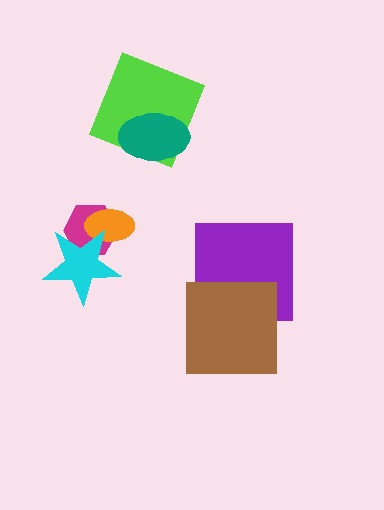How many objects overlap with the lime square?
1 object overlaps with the lime square.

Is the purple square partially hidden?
Yes, it is partially covered by another shape.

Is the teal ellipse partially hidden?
No, no other shape covers it.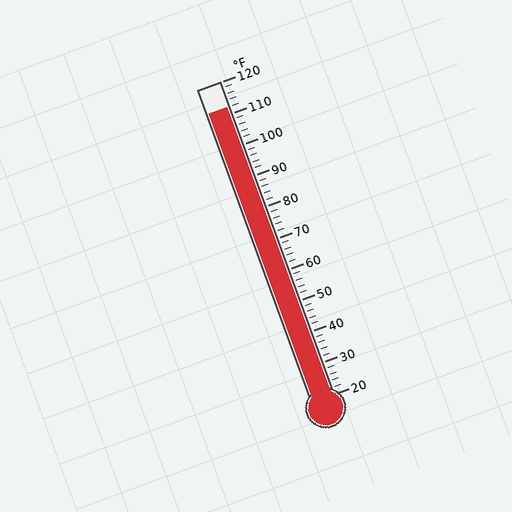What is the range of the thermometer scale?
The thermometer scale ranges from 20°F to 120°F.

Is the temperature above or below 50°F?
The temperature is above 50°F.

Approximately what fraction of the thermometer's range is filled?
The thermometer is filled to approximately 90% of its range.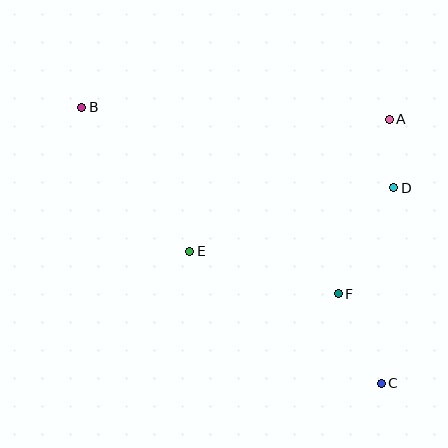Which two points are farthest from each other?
Points B and C are farthest from each other.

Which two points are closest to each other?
Points A and D are closest to each other.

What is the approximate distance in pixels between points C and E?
The distance between C and E is approximately 233 pixels.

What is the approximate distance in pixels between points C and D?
The distance between C and D is approximately 196 pixels.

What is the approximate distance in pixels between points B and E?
The distance between B and E is approximately 180 pixels.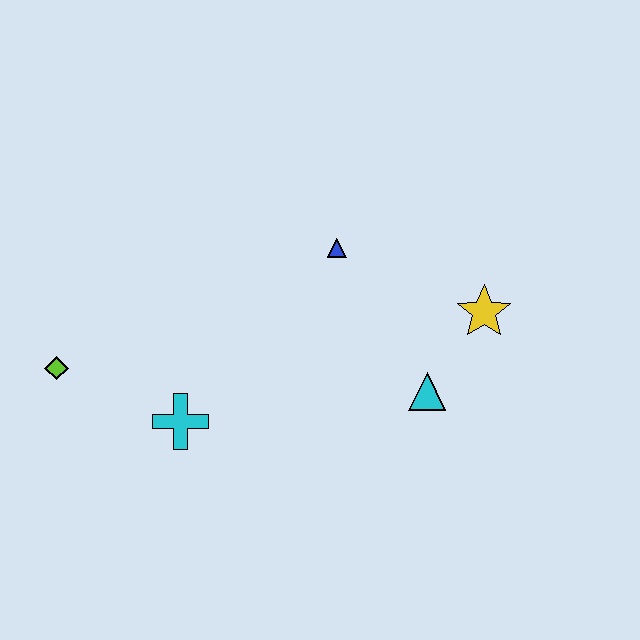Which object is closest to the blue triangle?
The yellow star is closest to the blue triangle.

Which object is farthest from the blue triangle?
The lime diamond is farthest from the blue triangle.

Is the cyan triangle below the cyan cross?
No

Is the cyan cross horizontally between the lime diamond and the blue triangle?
Yes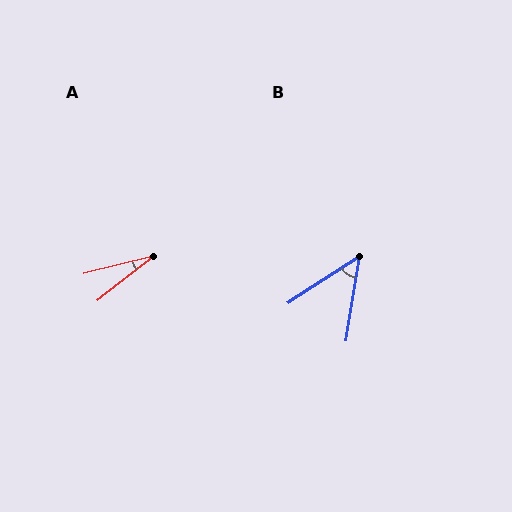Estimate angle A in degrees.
Approximately 24 degrees.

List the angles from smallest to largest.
A (24°), B (48°).